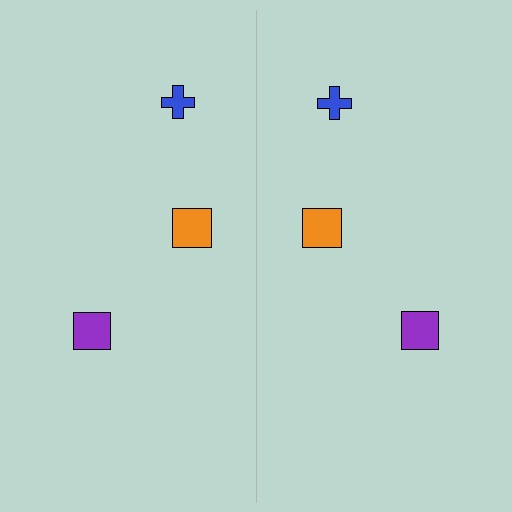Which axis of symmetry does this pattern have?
The pattern has a vertical axis of symmetry running through the center of the image.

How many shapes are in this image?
There are 6 shapes in this image.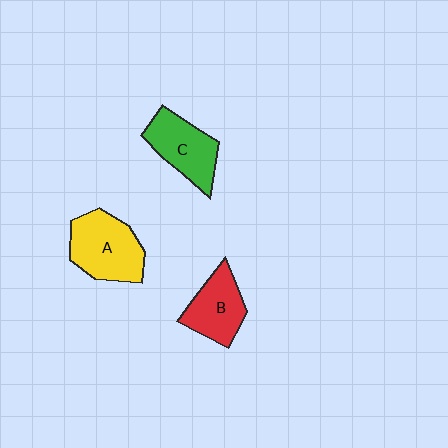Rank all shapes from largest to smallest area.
From largest to smallest: A (yellow), C (green), B (red).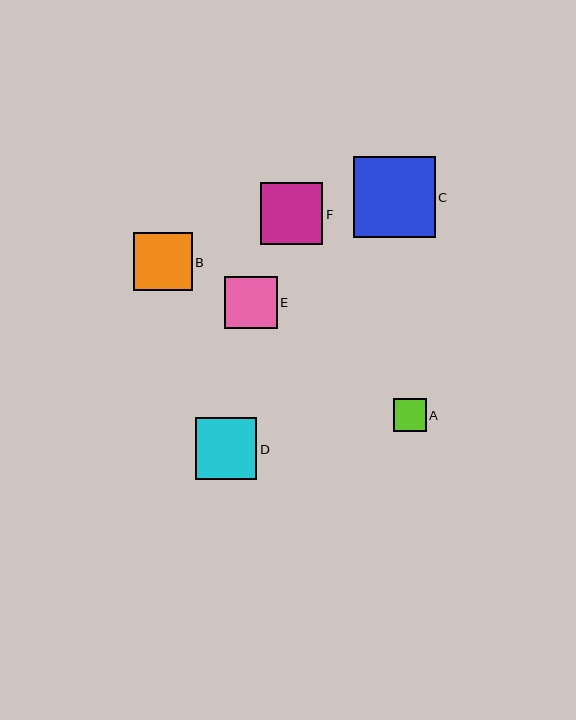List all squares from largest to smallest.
From largest to smallest: C, F, D, B, E, A.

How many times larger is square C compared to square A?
Square C is approximately 2.5 times the size of square A.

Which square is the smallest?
Square A is the smallest with a size of approximately 33 pixels.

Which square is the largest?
Square C is the largest with a size of approximately 81 pixels.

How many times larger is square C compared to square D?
Square C is approximately 1.3 times the size of square D.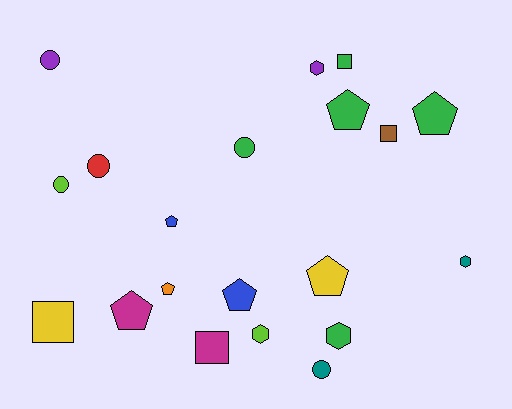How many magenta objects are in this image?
There are 2 magenta objects.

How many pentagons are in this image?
There are 7 pentagons.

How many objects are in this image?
There are 20 objects.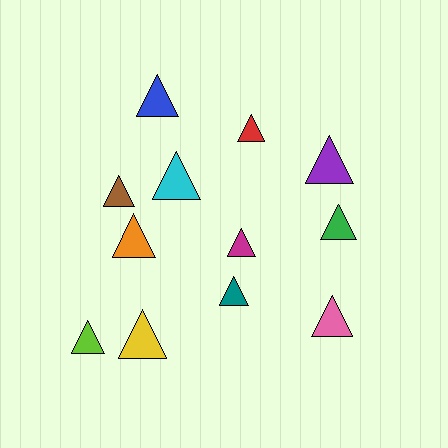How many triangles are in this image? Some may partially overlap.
There are 12 triangles.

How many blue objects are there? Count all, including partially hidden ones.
There is 1 blue object.